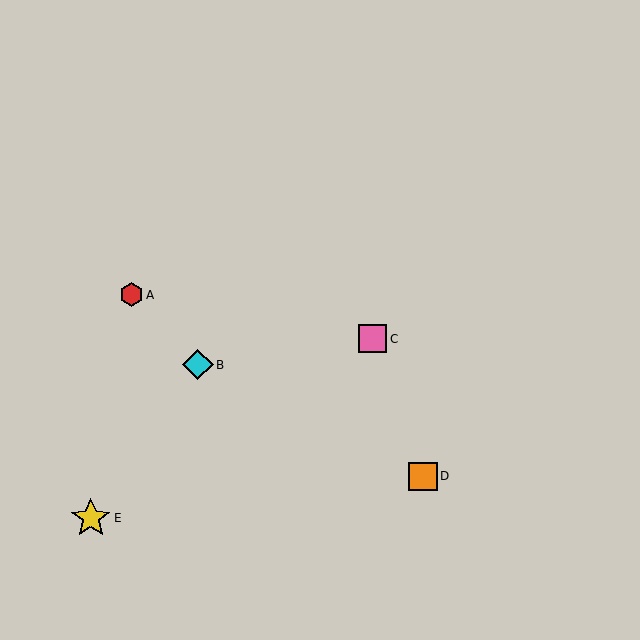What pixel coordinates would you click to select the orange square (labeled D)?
Click at (423, 476) to select the orange square D.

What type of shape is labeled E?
Shape E is a yellow star.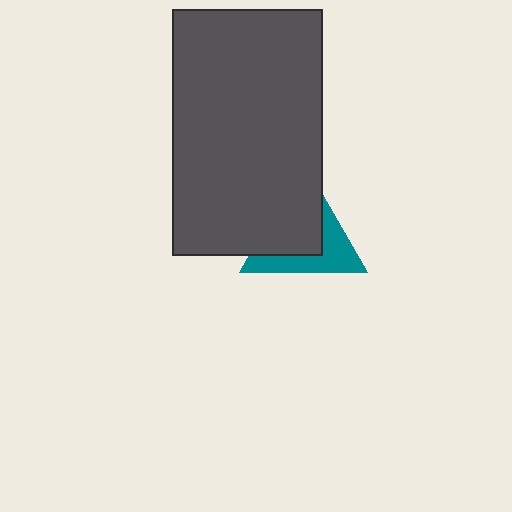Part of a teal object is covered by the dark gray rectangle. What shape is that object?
It is a triangle.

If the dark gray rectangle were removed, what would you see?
You would see the complete teal triangle.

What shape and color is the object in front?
The object in front is a dark gray rectangle.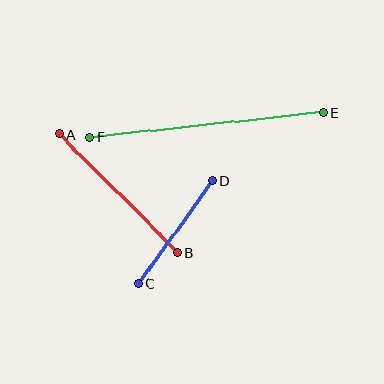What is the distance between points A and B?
The distance is approximately 167 pixels.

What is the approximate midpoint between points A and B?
The midpoint is at approximately (118, 193) pixels.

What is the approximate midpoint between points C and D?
The midpoint is at approximately (175, 232) pixels.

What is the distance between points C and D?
The distance is approximately 127 pixels.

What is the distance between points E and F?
The distance is approximately 235 pixels.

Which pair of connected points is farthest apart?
Points E and F are farthest apart.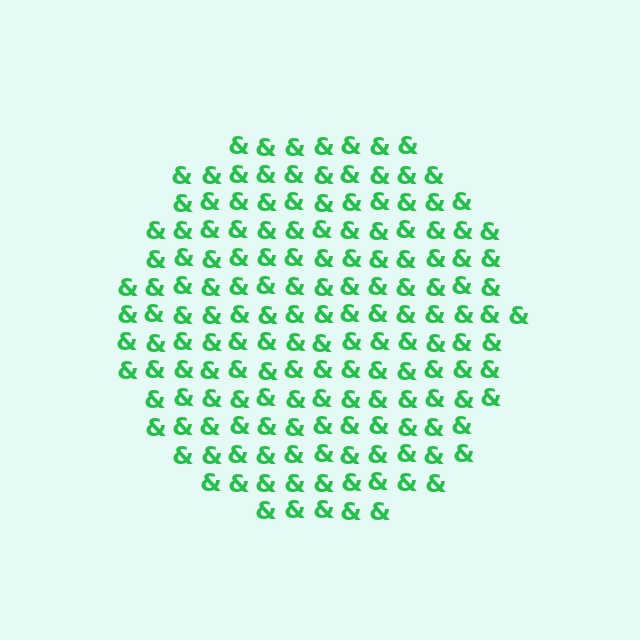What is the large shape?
The large shape is a circle.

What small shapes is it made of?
It is made of small ampersands.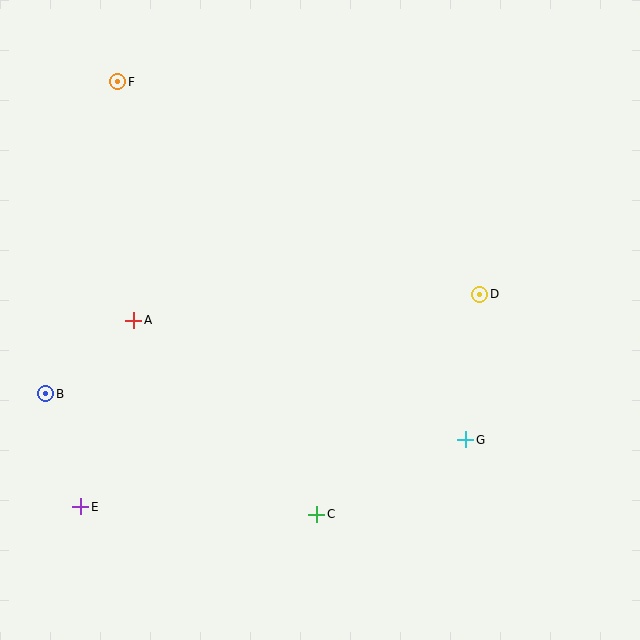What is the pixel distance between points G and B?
The distance between G and B is 423 pixels.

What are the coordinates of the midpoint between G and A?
The midpoint between G and A is at (300, 380).